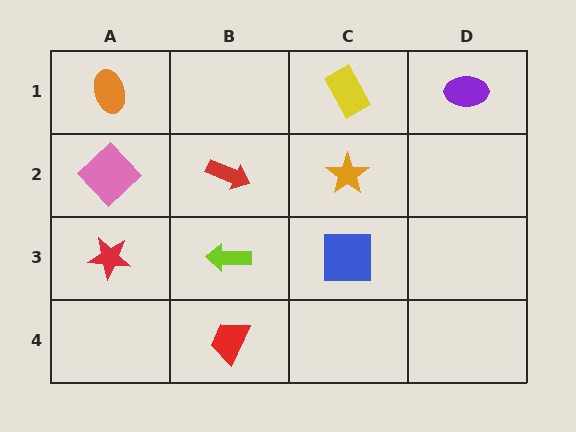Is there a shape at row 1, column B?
No, that cell is empty.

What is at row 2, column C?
An orange star.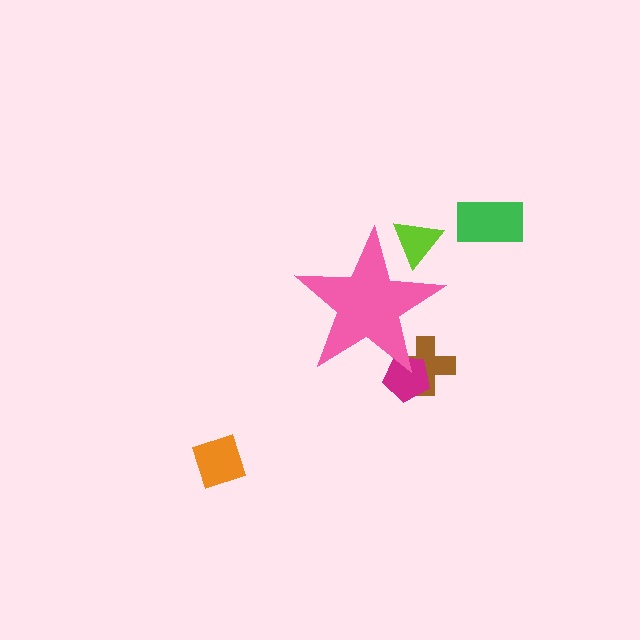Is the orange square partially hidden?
No, the orange square is fully visible.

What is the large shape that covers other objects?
A pink star.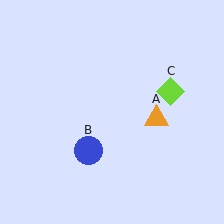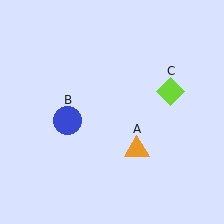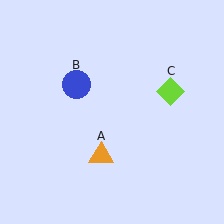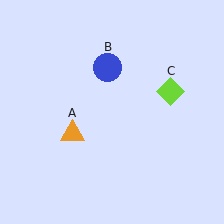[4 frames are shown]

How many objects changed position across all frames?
2 objects changed position: orange triangle (object A), blue circle (object B).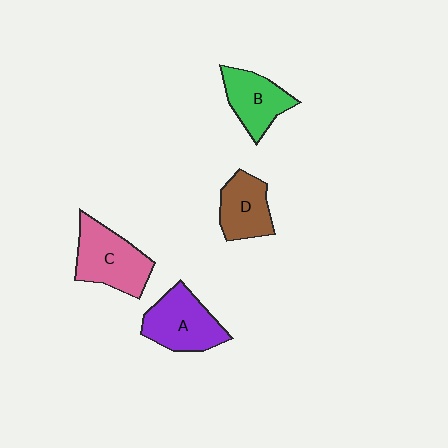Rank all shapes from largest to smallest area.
From largest to smallest: C (pink), A (purple), B (green), D (brown).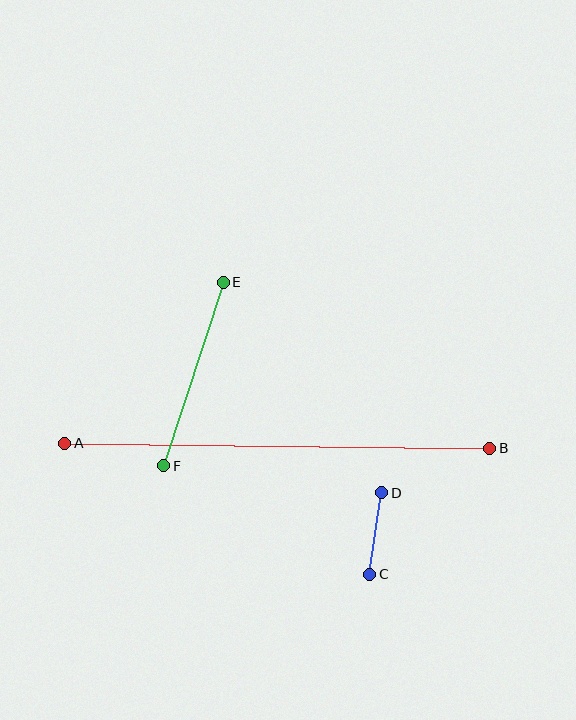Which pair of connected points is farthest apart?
Points A and B are farthest apart.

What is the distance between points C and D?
The distance is approximately 82 pixels.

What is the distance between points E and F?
The distance is approximately 193 pixels.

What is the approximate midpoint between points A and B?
The midpoint is at approximately (277, 446) pixels.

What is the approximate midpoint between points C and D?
The midpoint is at approximately (376, 533) pixels.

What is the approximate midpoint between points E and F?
The midpoint is at approximately (194, 374) pixels.